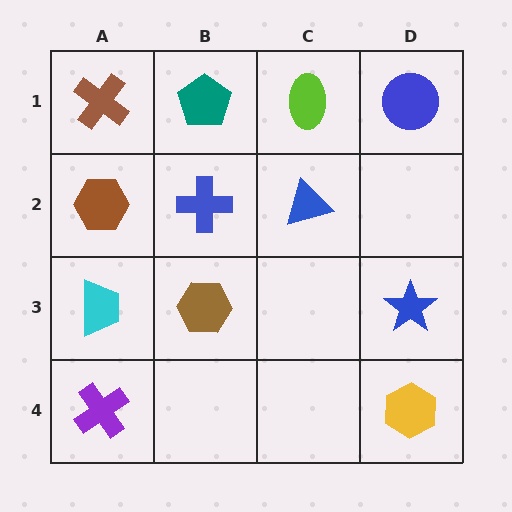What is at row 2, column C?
A blue triangle.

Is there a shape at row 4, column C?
No, that cell is empty.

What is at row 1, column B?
A teal pentagon.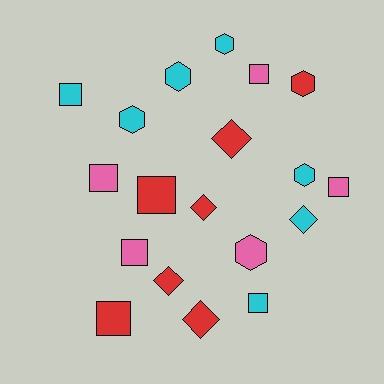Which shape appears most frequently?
Square, with 8 objects.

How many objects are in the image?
There are 19 objects.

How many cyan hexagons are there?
There are 4 cyan hexagons.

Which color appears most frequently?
Red, with 7 objects.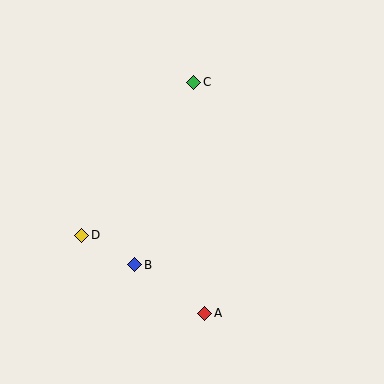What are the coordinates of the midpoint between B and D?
The midpoint between B and D is at (108, 250).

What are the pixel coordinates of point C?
Point C is at (194, 82).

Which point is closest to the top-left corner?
Point C is closest to the top-left corner.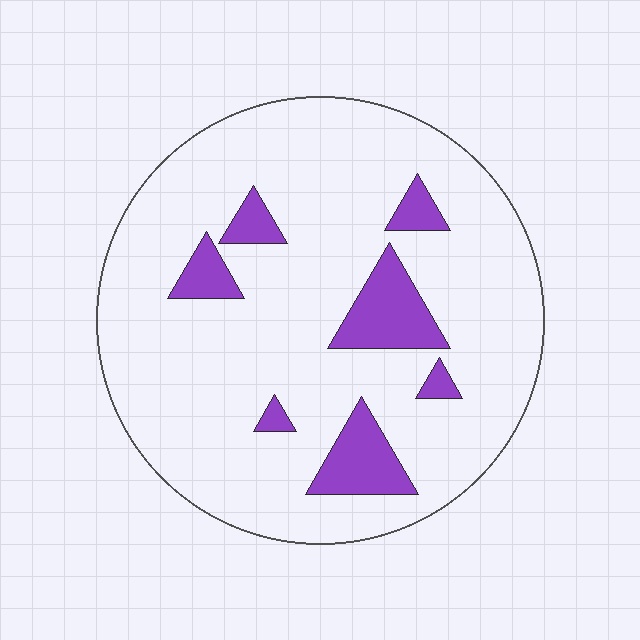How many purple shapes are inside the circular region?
7.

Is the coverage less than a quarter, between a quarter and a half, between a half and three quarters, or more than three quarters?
Less than a quarter.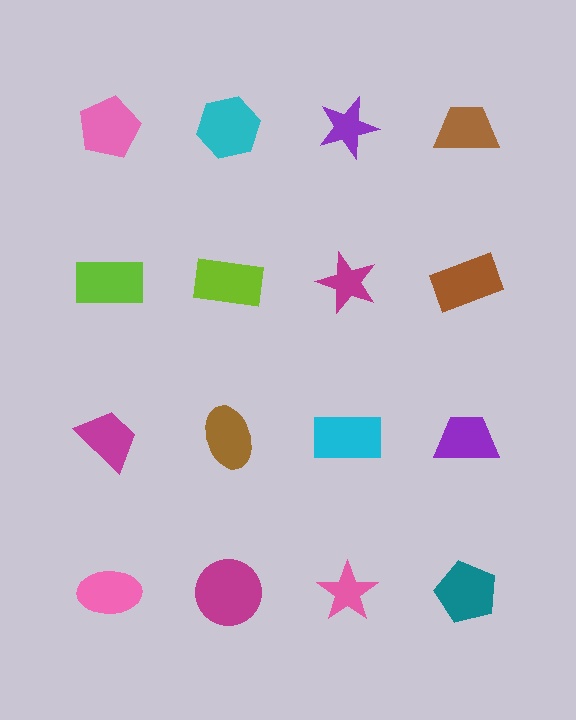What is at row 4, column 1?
A pink ellipse.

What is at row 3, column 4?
A purple trapezoid.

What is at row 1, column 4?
A brown trapezoid.